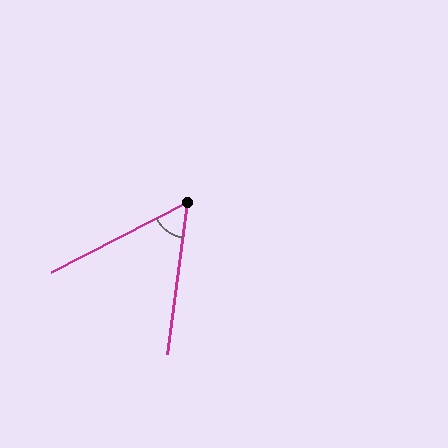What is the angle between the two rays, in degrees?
Approximately 55 degrees.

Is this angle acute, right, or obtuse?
It is acute.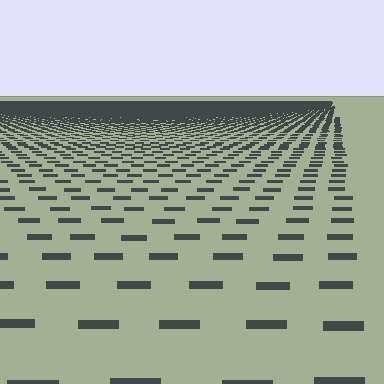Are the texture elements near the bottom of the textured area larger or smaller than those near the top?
Larger. Near the bottom, elements are closer to the viewer and appear at a bigger on-screen size.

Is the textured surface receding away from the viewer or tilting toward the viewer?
The surface is receding away from the viewer. Texture elements get smaller and denser toward the top.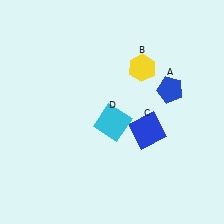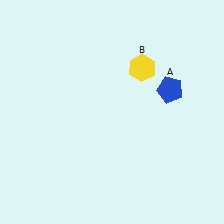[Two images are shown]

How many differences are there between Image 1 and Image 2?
There are 2 differences between the two images.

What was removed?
The blue square (C), the cyan square (D) were removed in Image 2.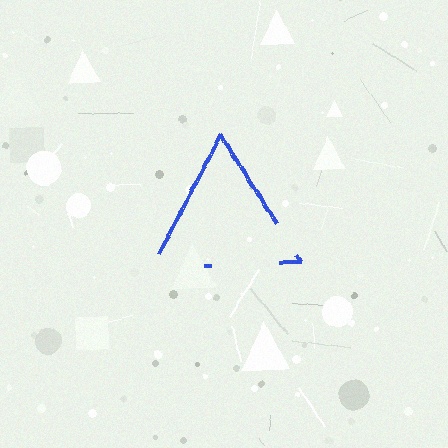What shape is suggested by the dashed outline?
The dashed outline suggests a triangle.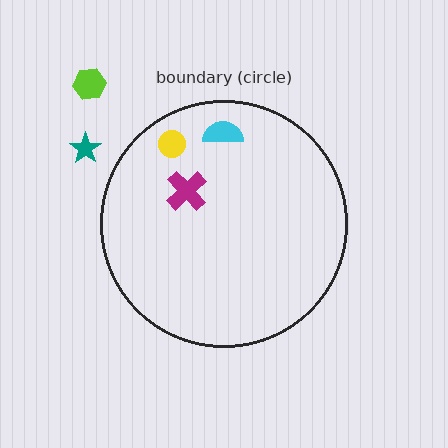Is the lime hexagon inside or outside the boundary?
Outside.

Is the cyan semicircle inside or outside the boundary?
Inside.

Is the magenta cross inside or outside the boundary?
Inside.